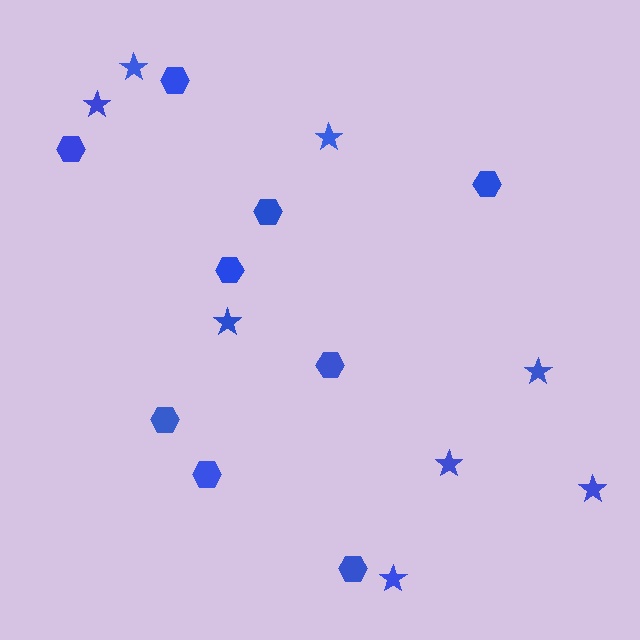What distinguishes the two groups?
There are 2 groups: one group of stars (8) and one group of hexagons (9).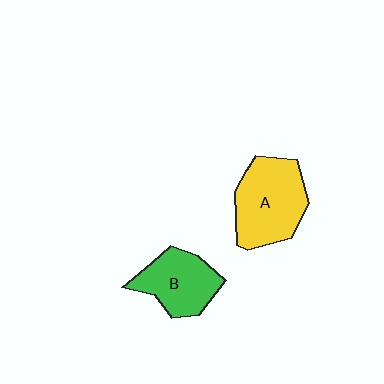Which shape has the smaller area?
Shape B (green).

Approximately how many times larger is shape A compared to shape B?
Approximately 1.3 times.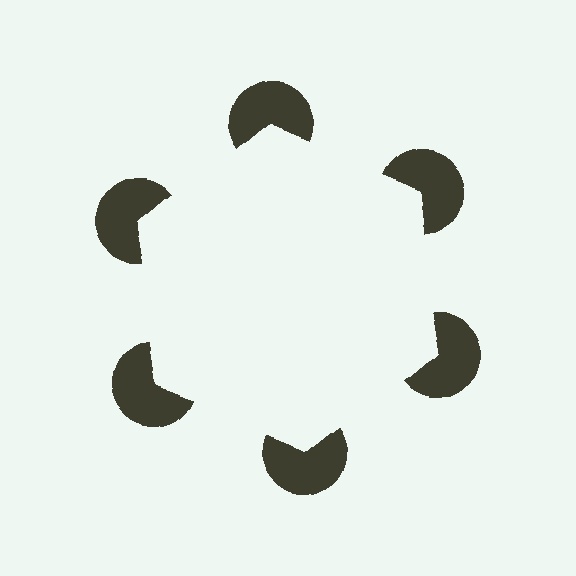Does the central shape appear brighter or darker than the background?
It typically appears slightly brighter than the background, even though no actual brightness change is drawn.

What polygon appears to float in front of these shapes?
An illusory hexagon — its edges are inferred from the aligned wedge cuts in the pac-man discs, not physically drawn.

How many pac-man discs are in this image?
There are 6 — one at each vertex of the illusory hexagon.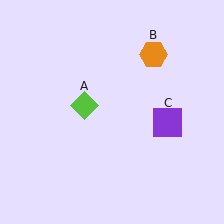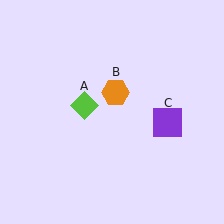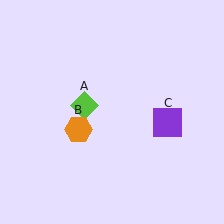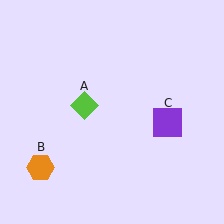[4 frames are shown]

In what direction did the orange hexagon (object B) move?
The orange hexagon (object B) moved down and to the left.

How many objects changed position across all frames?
1 object changed position: orange hexagon (object B).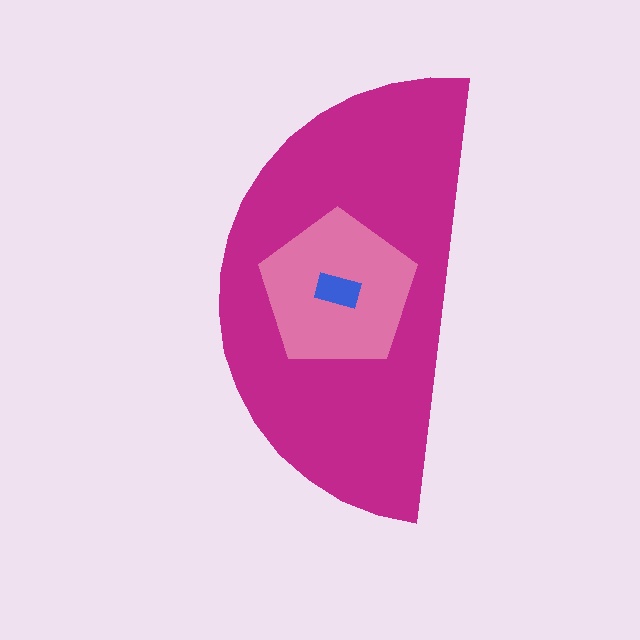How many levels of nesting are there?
3.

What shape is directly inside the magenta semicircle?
The pink pentagon.